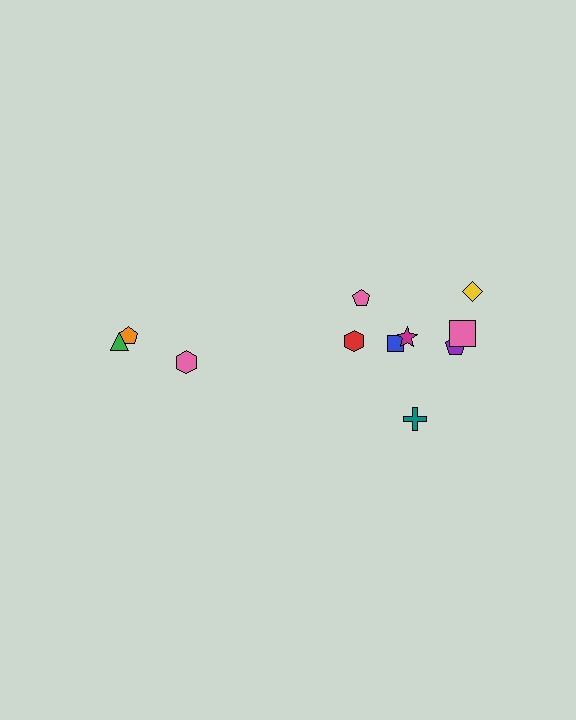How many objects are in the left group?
There are 3 objects.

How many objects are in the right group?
There are 8 objects.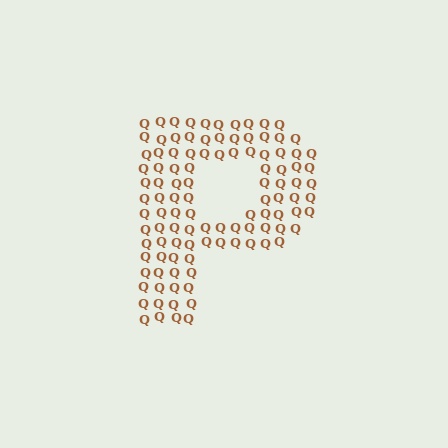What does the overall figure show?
The overall figure shows the letter P.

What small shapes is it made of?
It is made of small letter Q's.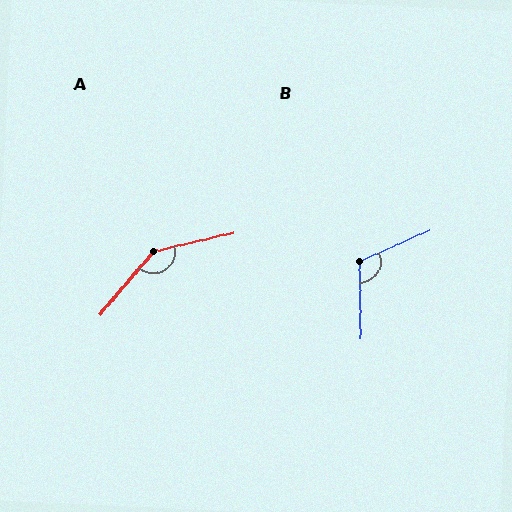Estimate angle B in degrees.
Approximately 114 degrees.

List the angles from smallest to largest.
B (114°), A (143°).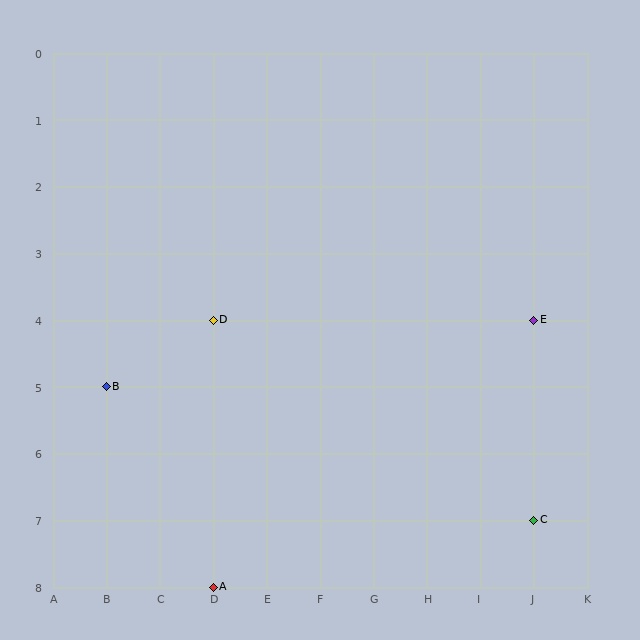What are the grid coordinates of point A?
Point A is at grid coordinates (D, 8).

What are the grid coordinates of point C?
Point C is at grid coordinates (J, 7).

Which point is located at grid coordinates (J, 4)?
Point E is at (J, 4).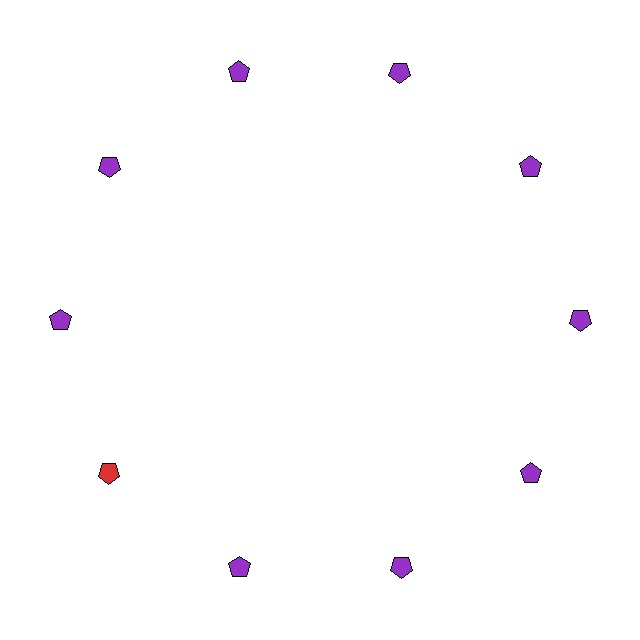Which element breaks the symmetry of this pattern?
The red pentagon at roughly the 8 o'clock position breaks the symmetry. All other shapes are purple pentagons.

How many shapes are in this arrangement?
There are 10 shapes arranged in a ring pattern.